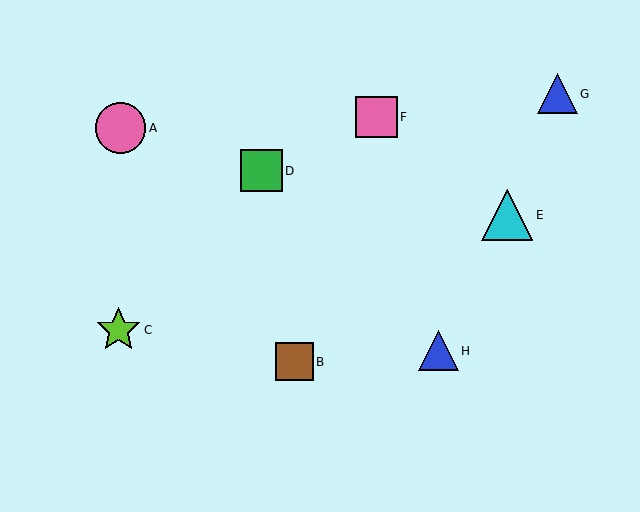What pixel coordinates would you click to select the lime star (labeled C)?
Click at (119, 330) to select the lime star C.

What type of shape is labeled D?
Shape D is a green square.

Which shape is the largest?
The cyan triangle (labeled E) is the largest.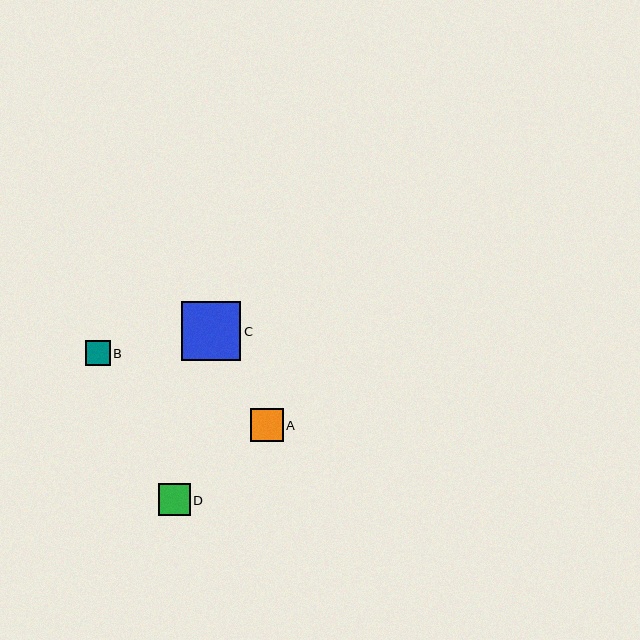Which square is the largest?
Square C is the largest with a size of approximately 59 pixels.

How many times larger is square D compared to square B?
Square D is approximately 1.3 times the size of square B.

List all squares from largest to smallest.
From largest to smallest: C, A, D, B.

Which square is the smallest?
Square B is the smallest with a size of approximately 25 pixels.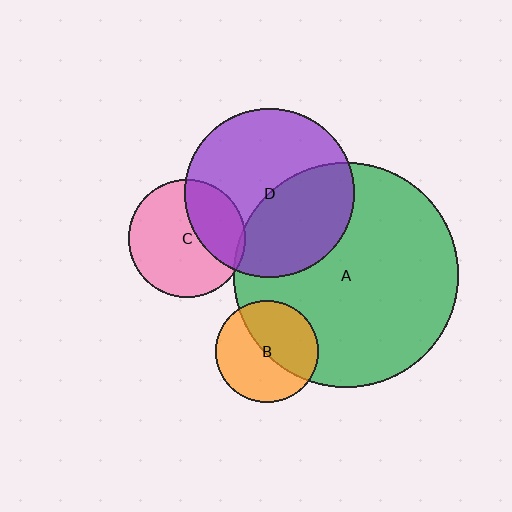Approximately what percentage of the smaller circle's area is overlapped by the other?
Approximately 35%.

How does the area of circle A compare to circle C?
Approximately 3.6 times.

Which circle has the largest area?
Circle A (green).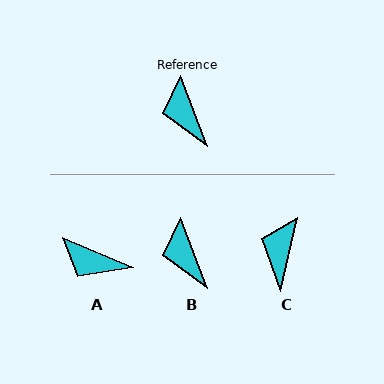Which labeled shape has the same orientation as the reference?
B.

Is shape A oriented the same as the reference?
No, it is off by about 46 degrees.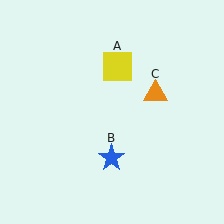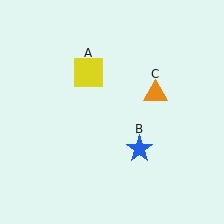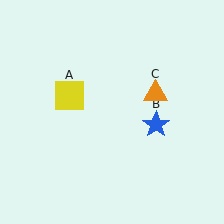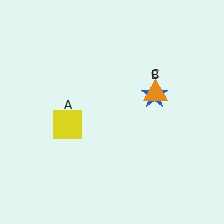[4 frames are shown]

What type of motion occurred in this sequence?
The yellow square (object A), blue star (object B) rotated counterclockwise around the center of the scene.